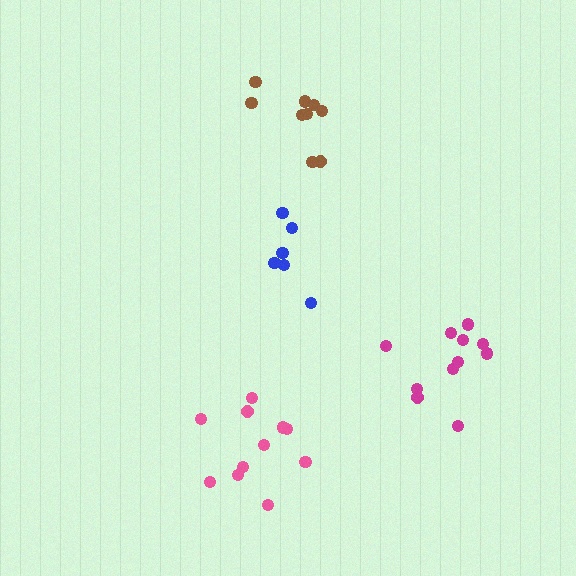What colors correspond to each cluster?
The clusters are colored: blue, brown, pink, magenta.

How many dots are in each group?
Group 1: 6 dots, Group 2: 9 dots, Group 3: 11 dots, Group 4: 11 dots (37 total).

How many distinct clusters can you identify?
There are 4 distinct clusters.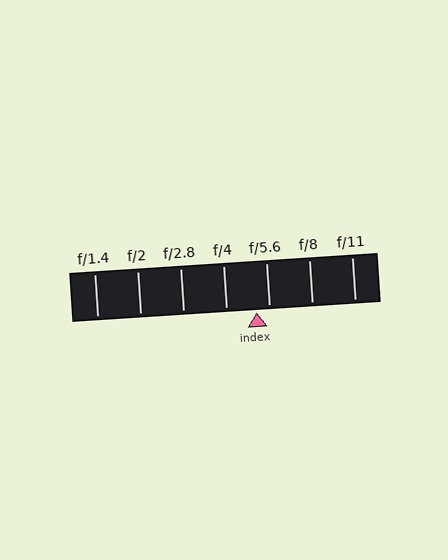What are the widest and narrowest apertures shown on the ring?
The widest aperture shown is f/1.4 and the narrowest is f/11.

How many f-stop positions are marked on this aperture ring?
There are 7 f-stop positions marked.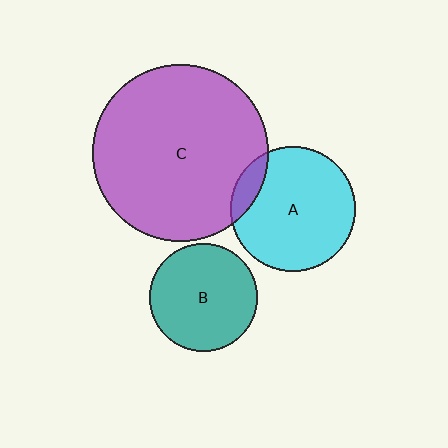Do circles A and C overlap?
Yes.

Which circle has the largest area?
Circle C (purple).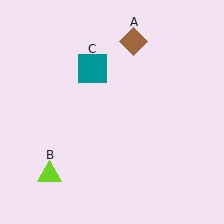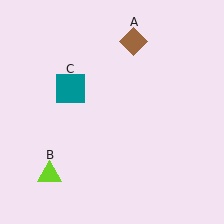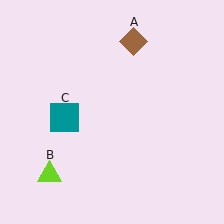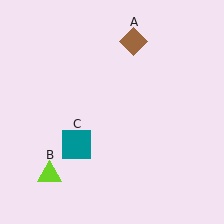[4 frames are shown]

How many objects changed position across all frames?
1 object changed position: teal square (object C).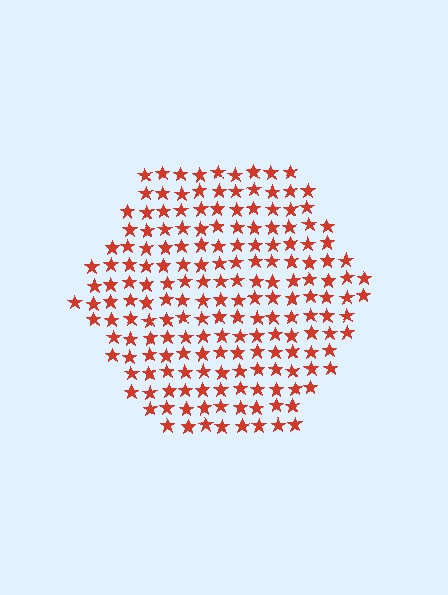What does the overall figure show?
The overall figure shows a hexagon.